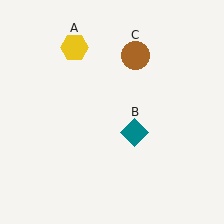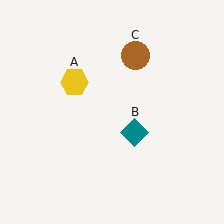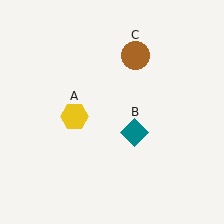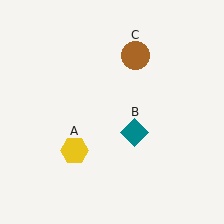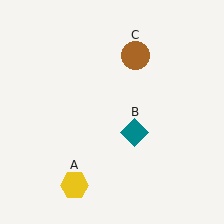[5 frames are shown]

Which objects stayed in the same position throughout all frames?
Teal diamond (object B) and brown circle (object C) remained stationary.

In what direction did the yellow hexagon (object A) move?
The yellow hexagon (object A) moved down.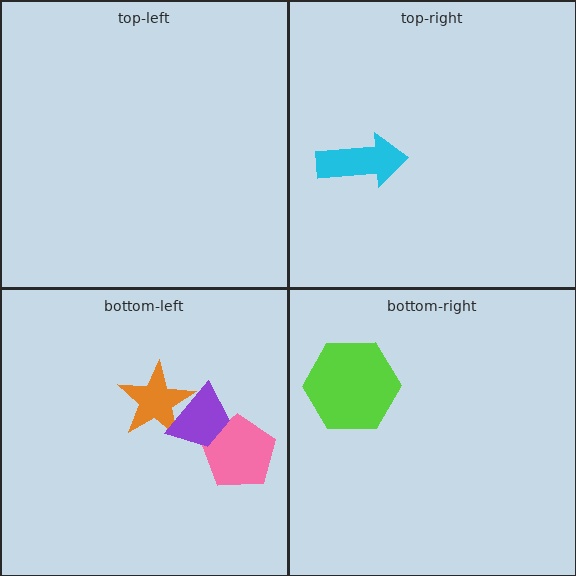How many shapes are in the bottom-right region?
1.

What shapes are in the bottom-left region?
The orange star, the pink pentagon, the purple trapezoid.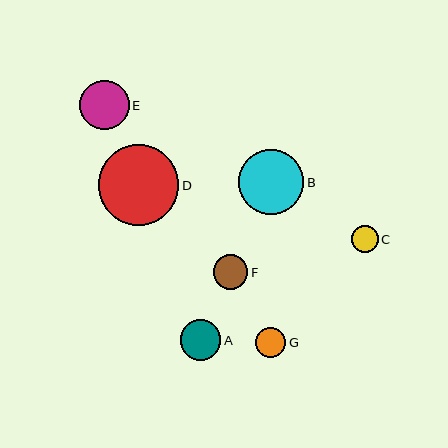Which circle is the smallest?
Circle C is the smallest with a size of approximately 27 pixels.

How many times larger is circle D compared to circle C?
Circle D is approximately 3.0 times the size of circle C.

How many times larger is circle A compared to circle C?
Circle A is approximately 1.5 times the size of circle C.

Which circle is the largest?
Circle D is the largest with a size of approximately 81 pixels.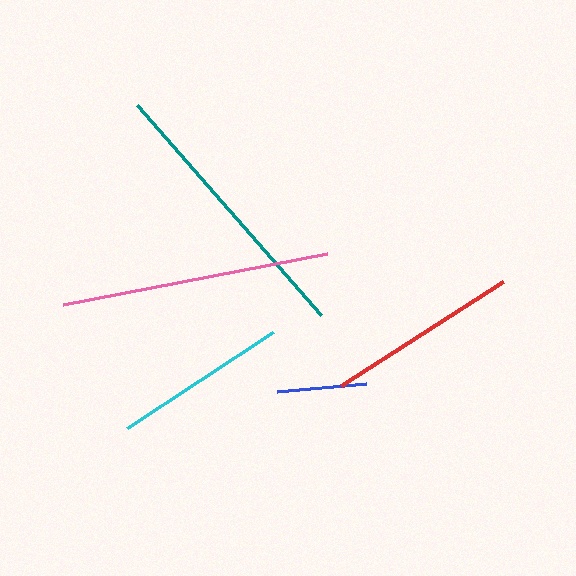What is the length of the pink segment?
The pink segment is approximately 269 pixels long.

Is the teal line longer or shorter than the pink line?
The teal line is longer than the pink line.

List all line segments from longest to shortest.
From longest to shortest: teal, pink, red, cyan, blue.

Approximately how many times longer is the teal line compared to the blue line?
The teal line is approximately 3.1 times the length of the blue line.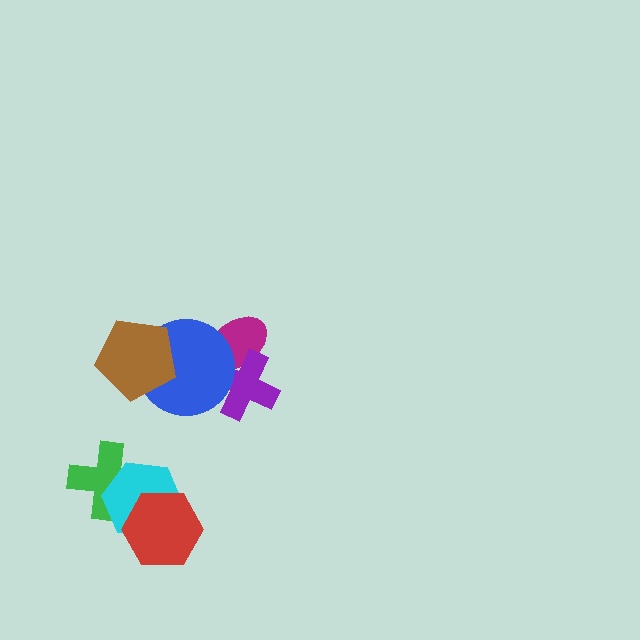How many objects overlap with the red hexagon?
1 object overlaps with the red hexagon.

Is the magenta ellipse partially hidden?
Yes, it is partially covered by another shape.